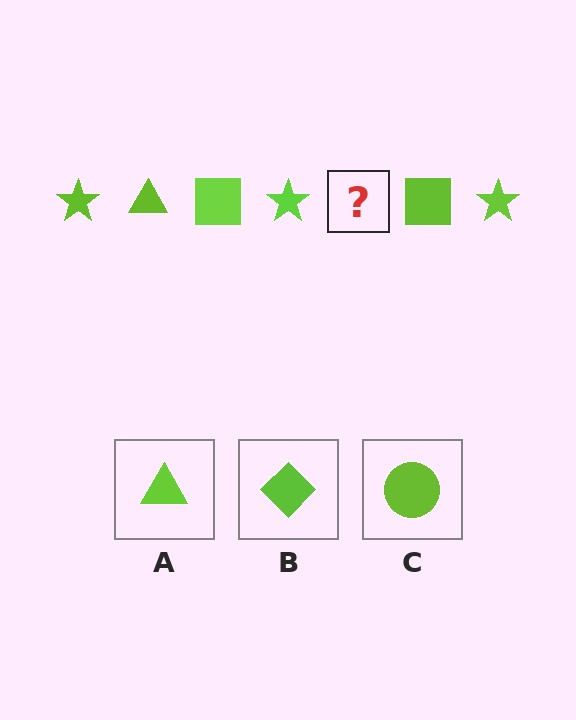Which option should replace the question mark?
Option A.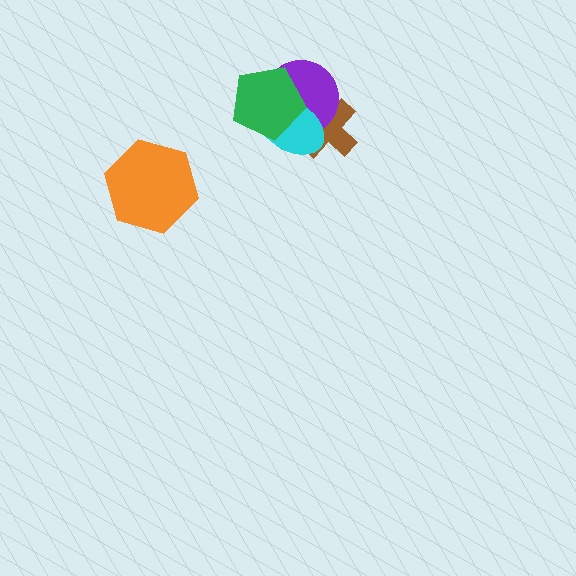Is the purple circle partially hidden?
Yes, it is partially covered by another shape.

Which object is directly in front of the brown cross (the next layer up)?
The purple circle is directly in front of the brown cross.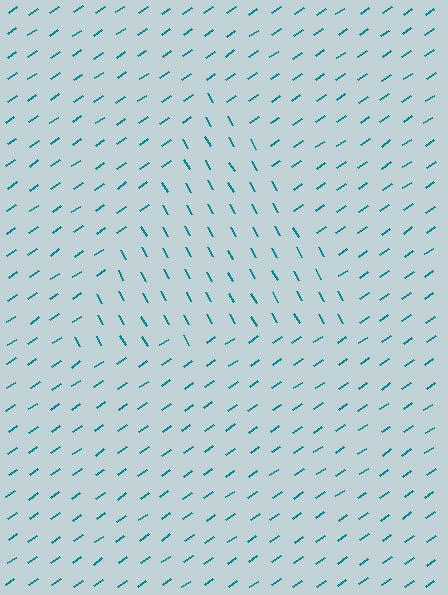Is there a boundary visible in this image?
Yes, there is a texture boundary formed by a change in line orientation.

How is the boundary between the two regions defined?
The boundary is defined purely by a change in line orientation (approximately 85 degrees difference). All lines are the same color and thickness.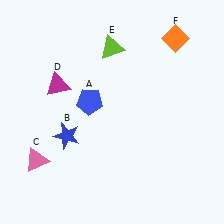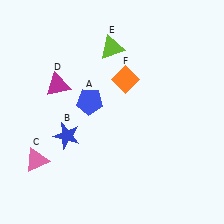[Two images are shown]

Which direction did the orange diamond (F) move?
The orange diamond (F) moved left.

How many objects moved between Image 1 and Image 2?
1 object moved between the two images.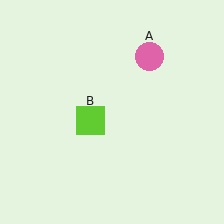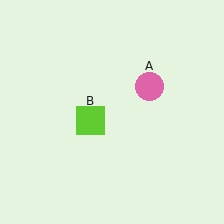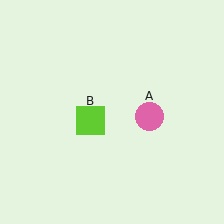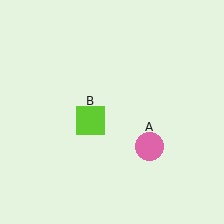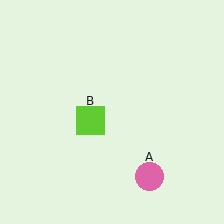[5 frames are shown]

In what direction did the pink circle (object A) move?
The pink circle (object A) moved down.